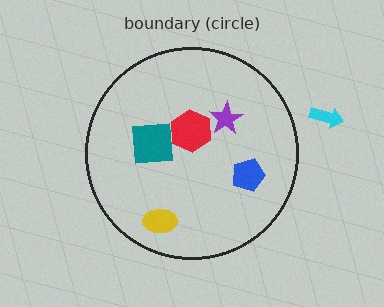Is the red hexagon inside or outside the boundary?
Inside.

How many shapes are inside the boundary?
5 inside, 1 outside.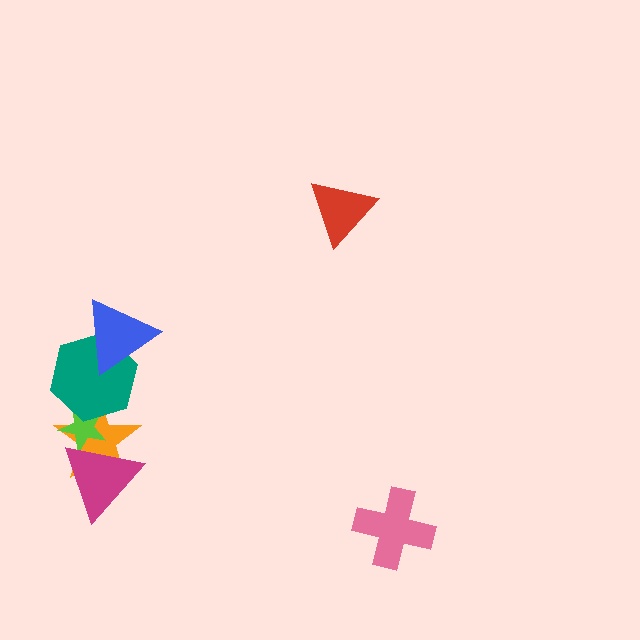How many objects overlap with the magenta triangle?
2 objects overlap with the magenta triangle.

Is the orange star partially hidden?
Yes, it is partially covered by another shape.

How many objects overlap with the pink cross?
0 objects overlap with the pink cross.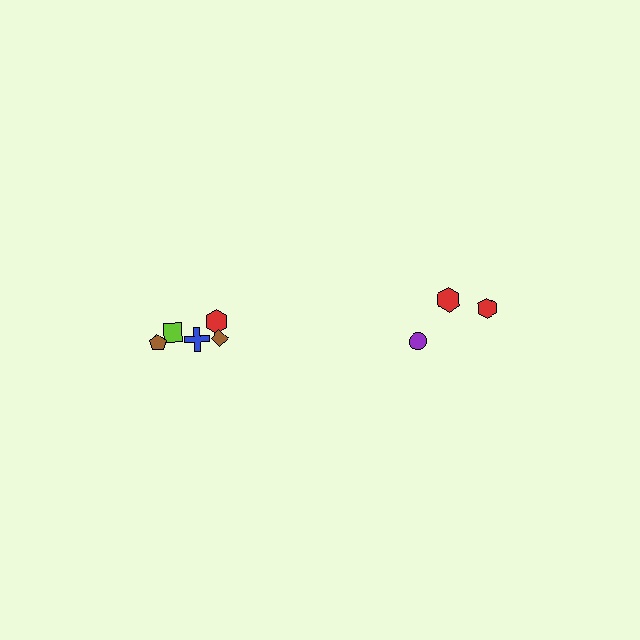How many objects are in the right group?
There are 3 objects.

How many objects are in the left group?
There are 5 objects.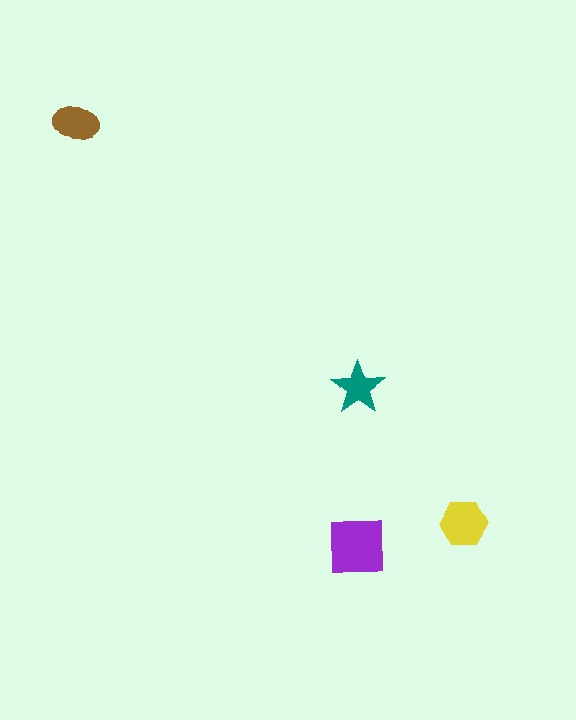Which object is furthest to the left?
The brown ellipse is leftmost.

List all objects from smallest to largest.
The teal star, the brown ellipse, the yellow hexagon, the purple square.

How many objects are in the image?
There are 4 objects in the image.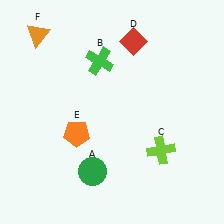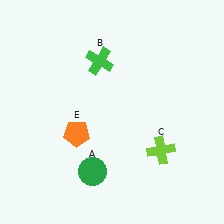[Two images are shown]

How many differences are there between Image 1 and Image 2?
There are 2 differences between the two images.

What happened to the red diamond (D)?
The red diamond (D) was removed in Image 2. It was in the top-right area of Image 1.